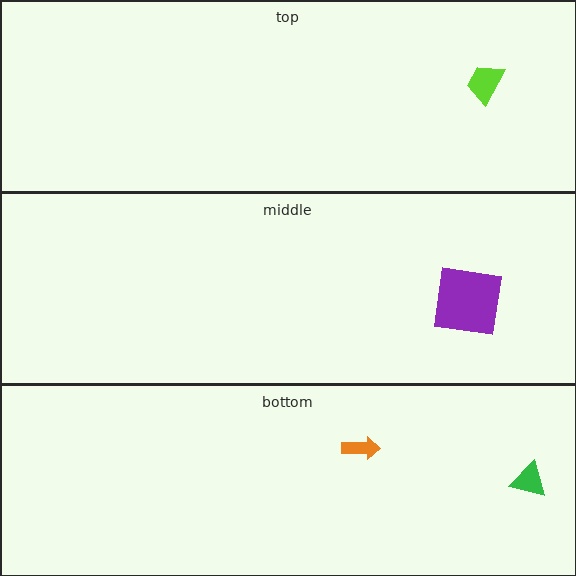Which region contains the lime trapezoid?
The top region.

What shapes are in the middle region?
The purple square.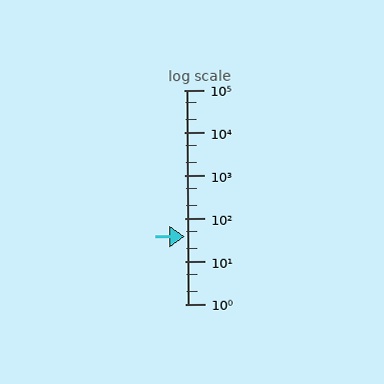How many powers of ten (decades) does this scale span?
The scale spans 5 decades, from 1 to 100000.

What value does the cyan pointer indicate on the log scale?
The pointer indicates approximately 38.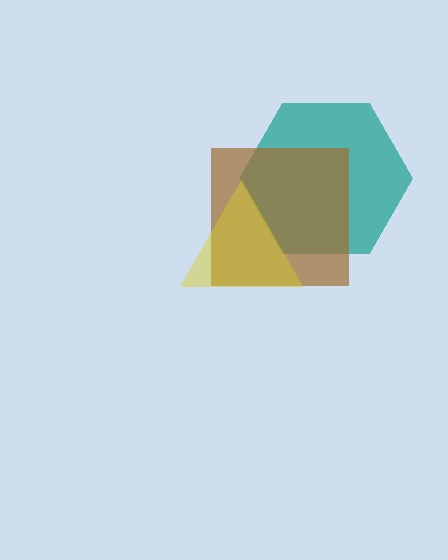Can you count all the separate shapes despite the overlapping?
Yes, there are 3 separate shapes.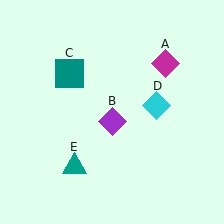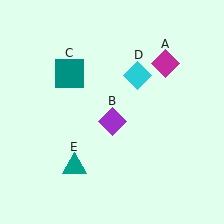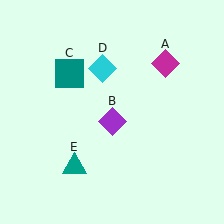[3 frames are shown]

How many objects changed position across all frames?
1 object changed position: cyan diamond (object D).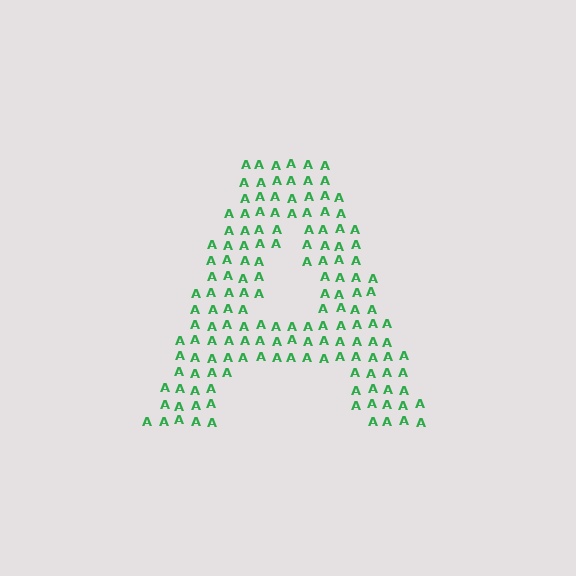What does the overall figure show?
The overall figure shows the letter A.